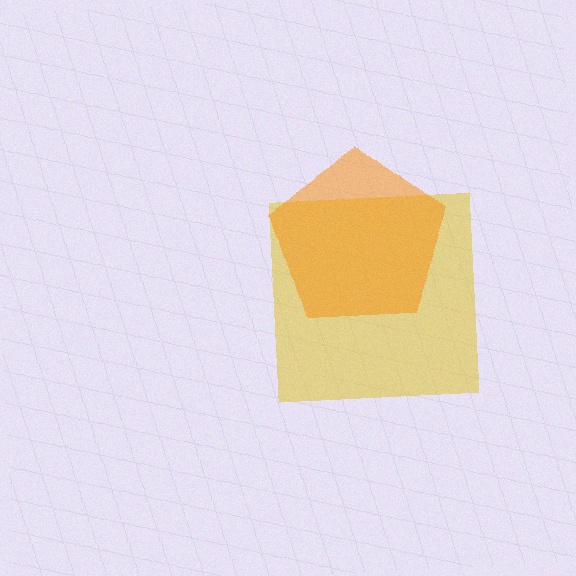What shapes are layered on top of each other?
The layered shapes are: a yellow square, an orange pentagon.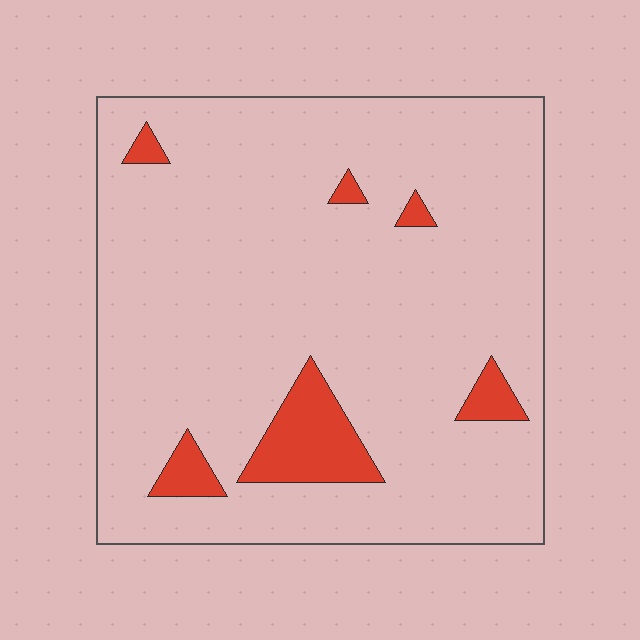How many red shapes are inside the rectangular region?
6.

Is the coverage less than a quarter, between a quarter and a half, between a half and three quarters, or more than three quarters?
Less than a quarter.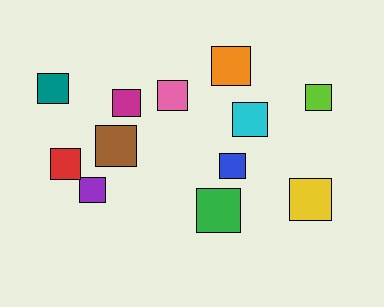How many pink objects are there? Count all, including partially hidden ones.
There is 1 pink object.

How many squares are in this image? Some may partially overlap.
There are 12 squares.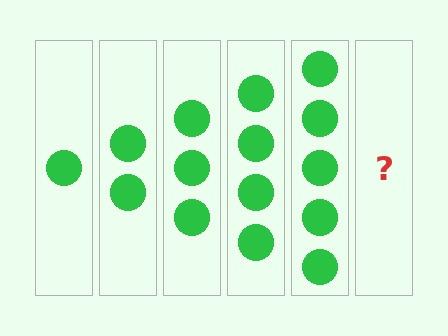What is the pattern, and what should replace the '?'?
The pattern is that each step adds one more circle. The '?' should be 6 circles.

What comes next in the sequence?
The next element should be 6 circles.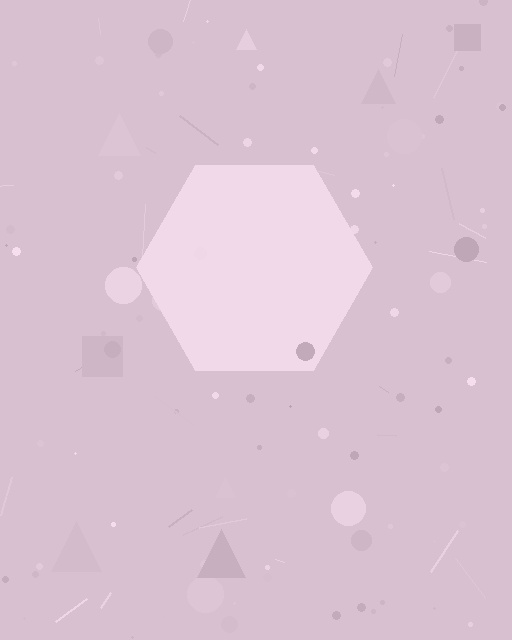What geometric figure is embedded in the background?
A hexagon is embedded in the background.